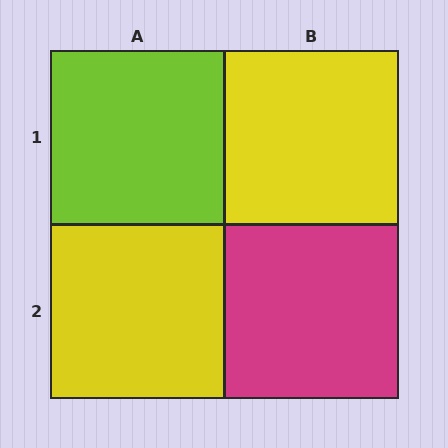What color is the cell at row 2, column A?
Yellow.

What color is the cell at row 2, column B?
Magenta.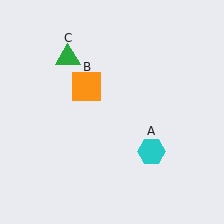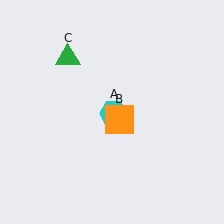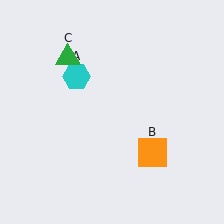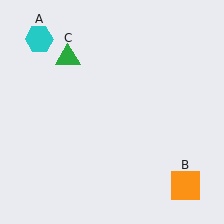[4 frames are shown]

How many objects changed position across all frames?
2 objects changed position: cyan hexagon (object A), orange square (object B).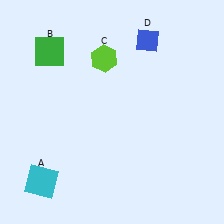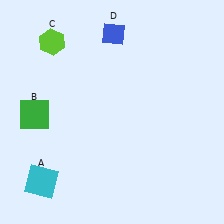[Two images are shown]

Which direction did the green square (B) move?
The green square (B) moved down.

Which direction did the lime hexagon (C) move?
The lime hexagon (C) moved left.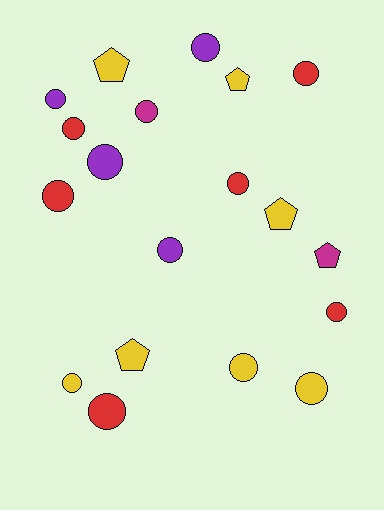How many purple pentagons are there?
There are no purple pentagons.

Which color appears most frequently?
Yellow, with 7 objects.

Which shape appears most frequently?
Circle, with 14 objects.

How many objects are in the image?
There are 19 objects.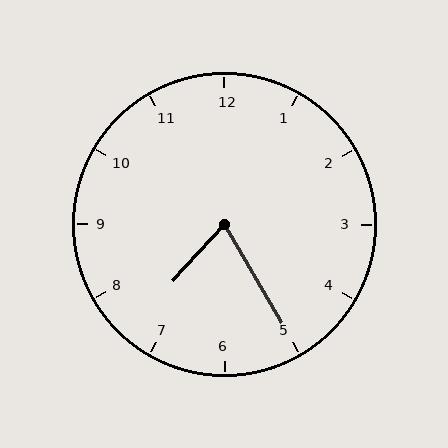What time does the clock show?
7:25.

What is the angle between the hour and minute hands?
Approximately 72 degrees.